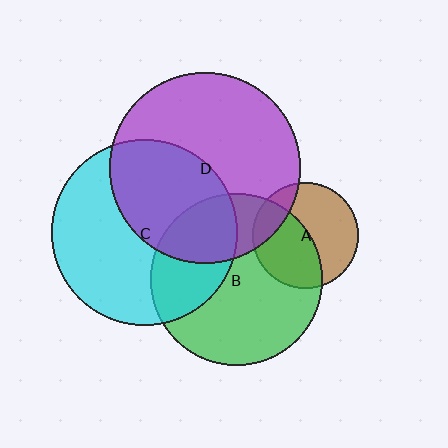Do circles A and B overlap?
Yes.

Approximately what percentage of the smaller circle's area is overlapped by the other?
Approximately 50%.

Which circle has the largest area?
Circle D (purple).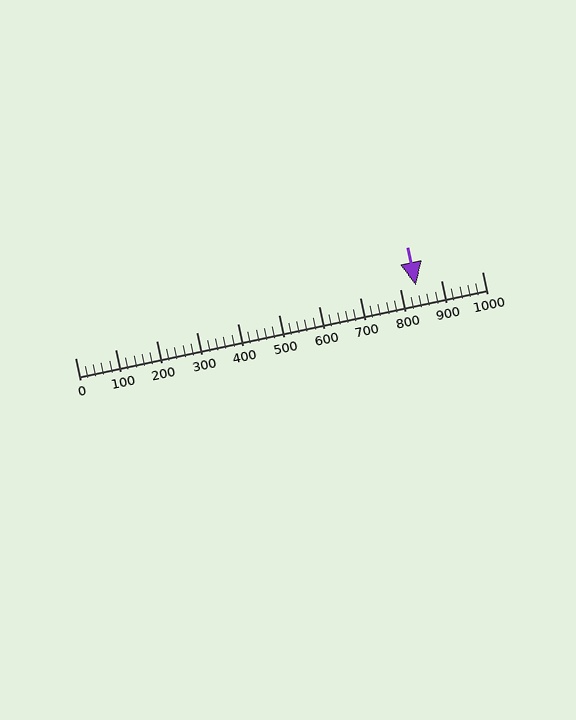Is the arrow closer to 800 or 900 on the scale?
The arrow is closer to 800.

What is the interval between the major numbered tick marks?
The major tick marks are spaced 100 units apart.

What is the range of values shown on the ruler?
The ruler shows values from 0 to 1000.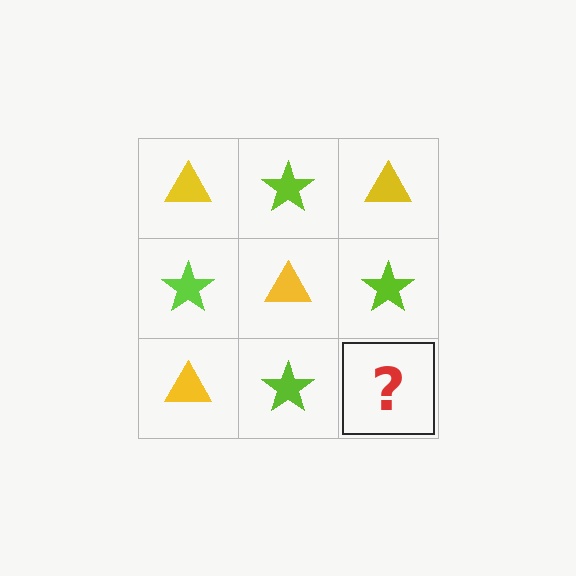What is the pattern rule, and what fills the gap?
The rule is that it alternates yellow triangle and lime star in a checkerboard pattern. The gap should be filled with a yellow triangle.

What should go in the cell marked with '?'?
The missing cell should contain a yellow triangle.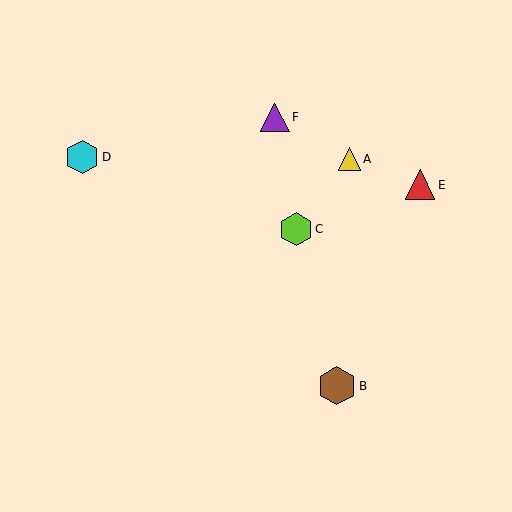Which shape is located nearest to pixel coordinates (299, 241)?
The lime hexagon (labeled C) at (296, 229) is nearest to that location.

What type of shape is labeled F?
Shape F is a purple triangle.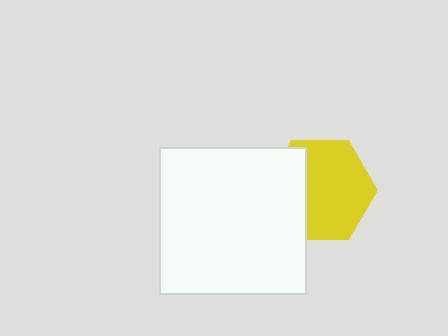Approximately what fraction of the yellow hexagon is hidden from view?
Roughly 34% of the yellow hexagon is hidden behind the white square.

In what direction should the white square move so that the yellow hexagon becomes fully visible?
The white square should move left. That is the shortest direction to clear the overlap and leave the yellow hexagon fully visible.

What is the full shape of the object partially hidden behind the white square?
The partially hidden object is a yellow hexagon.